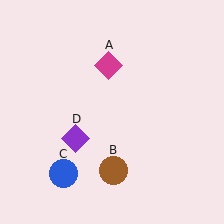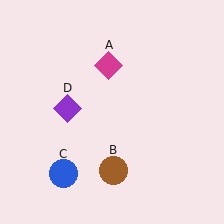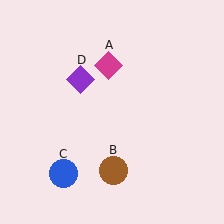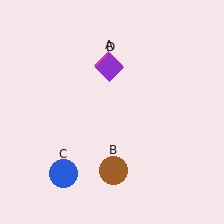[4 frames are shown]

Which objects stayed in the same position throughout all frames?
Magenta diamond (object A) and brown circle (object B) and blue circle (object C) remained stationary.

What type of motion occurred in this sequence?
The purple diamond (object D) rotated clockwise around the center of the scene.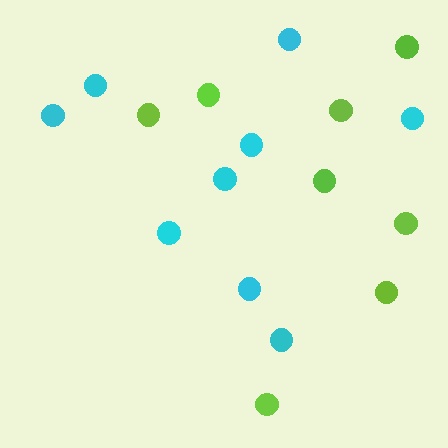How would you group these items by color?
There are 2 groups: one group of lime circles (8) and one group of cyan circles (9).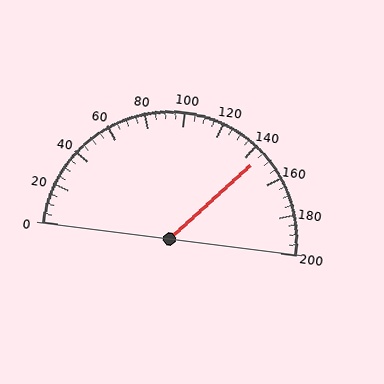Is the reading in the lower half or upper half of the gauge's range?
The reading is in the upper half of the range (0 to 200).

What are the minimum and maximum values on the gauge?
The gauge ranges from 0 to 200.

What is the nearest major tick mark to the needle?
The nearest major tick mark is 140.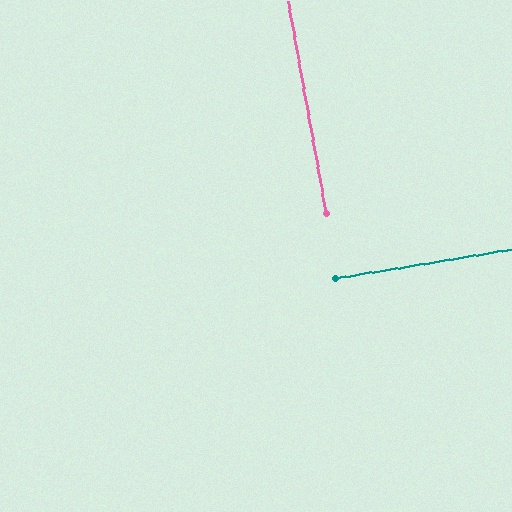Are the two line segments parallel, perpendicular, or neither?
Perpendicular — they meet at approximately 89°.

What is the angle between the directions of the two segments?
Approximately 89 degrees.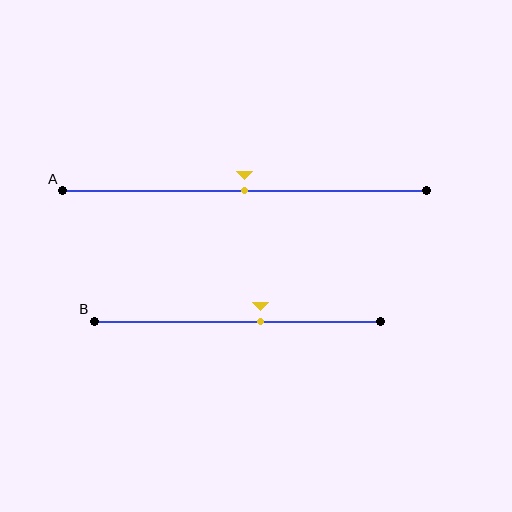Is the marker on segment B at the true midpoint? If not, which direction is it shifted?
No, the marker on segment B is shifted to the right by about 8% of the segment length.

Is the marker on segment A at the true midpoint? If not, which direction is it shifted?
Yes, the marker on segment A is at the true midpoint.